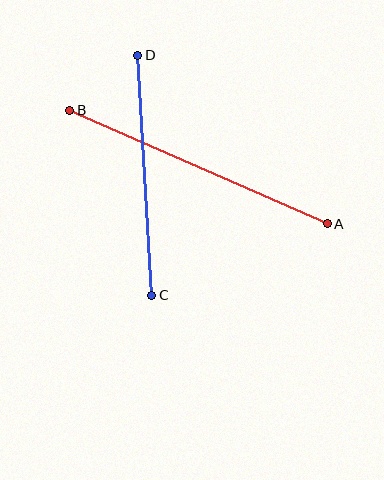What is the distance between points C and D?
The distance is approximately 240 pixels.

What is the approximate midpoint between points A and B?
The midpoint is at approximately (199, 167) pixels.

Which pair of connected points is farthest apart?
Points A and B are farthest apart.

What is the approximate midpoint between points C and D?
The midpoint is at approximately (145, 175) pixels.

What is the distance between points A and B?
The distance is approximately 281 pixels.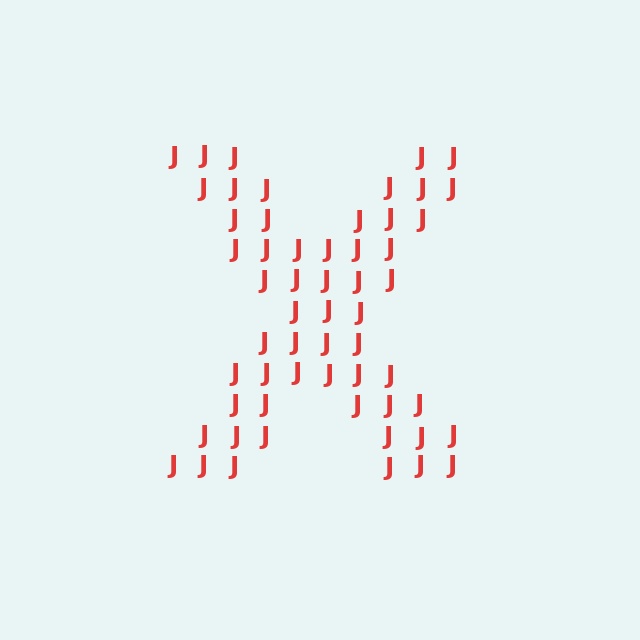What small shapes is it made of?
It is made of small letter J's.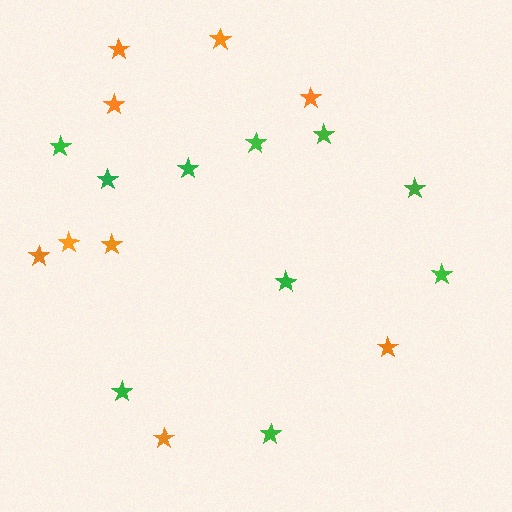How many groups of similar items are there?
There are 2 groups: one group of green stars (10) and one group of orange stars (9).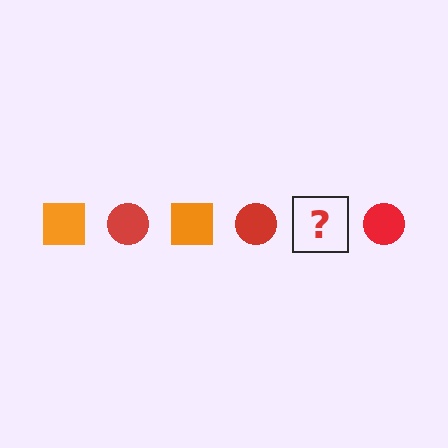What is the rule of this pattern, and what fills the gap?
The rule is that the pattern alternates between orange square and red circle. The gap should be filled with an orange square.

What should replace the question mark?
The question mark should be replaced with an orange square.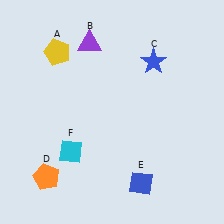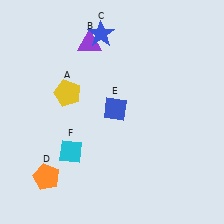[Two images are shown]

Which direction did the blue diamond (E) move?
The blue diamond (E) moved up.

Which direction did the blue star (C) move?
The blue star (C) moved left.